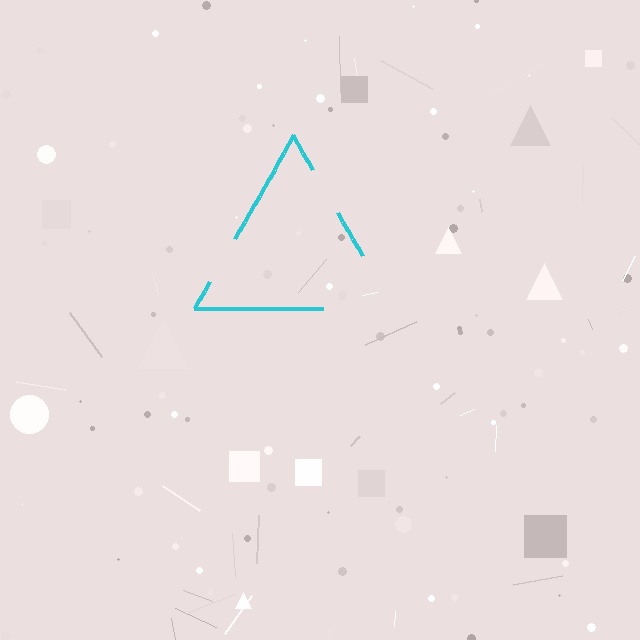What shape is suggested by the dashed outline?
The dashed outline suggests a triangle.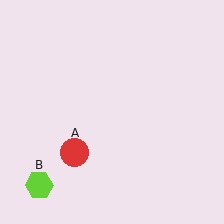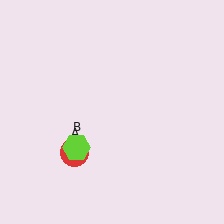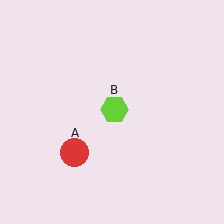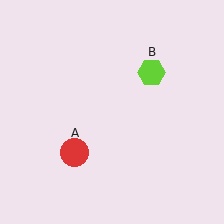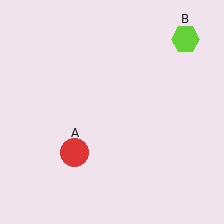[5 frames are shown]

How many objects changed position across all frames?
1 object changed position: lime hexagon (object B).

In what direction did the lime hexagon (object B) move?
The lime hexagon (object B) moved up and to the right.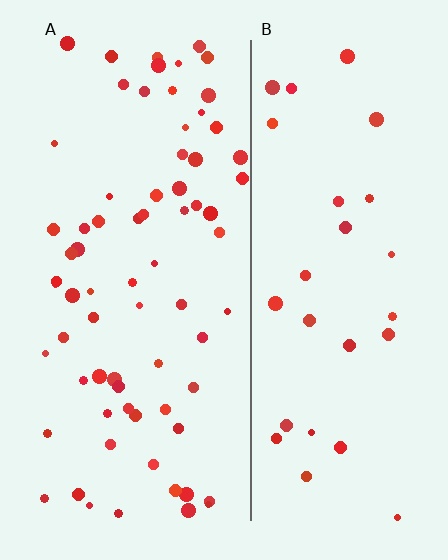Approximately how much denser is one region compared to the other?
Approximately 2.5× — region A over region B.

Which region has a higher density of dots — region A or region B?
A (the left).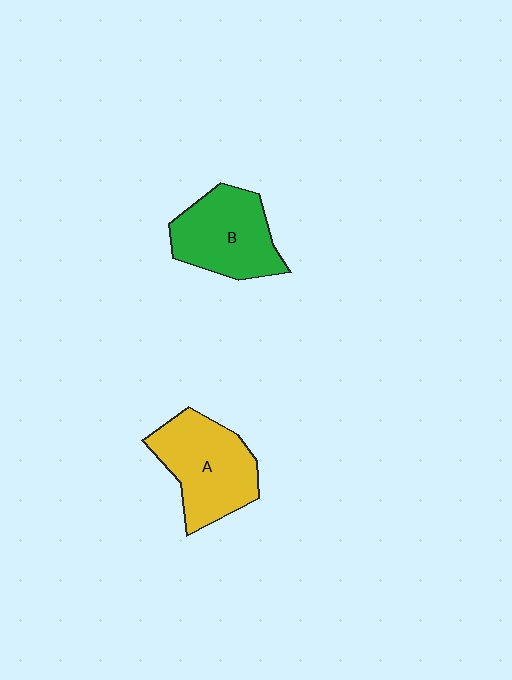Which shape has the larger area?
Shape A (yellow).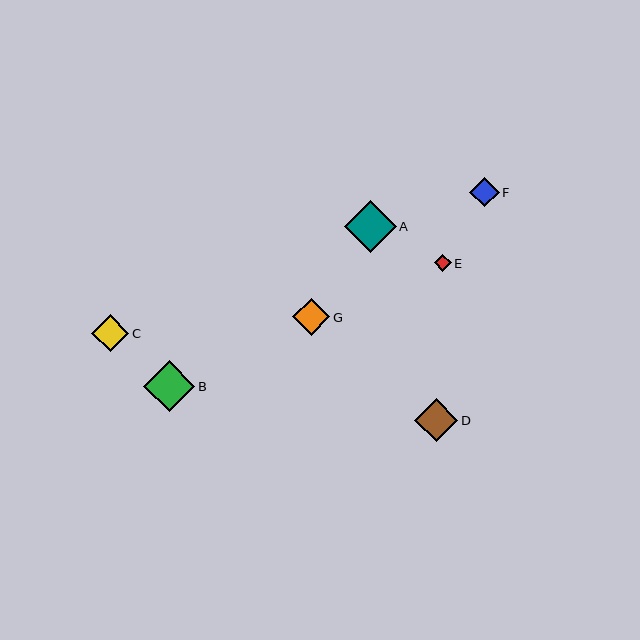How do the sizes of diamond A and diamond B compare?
Diamond A and diamond B are approximately the same size.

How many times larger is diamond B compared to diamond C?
Diamond B is approximately 1.4 times the size of diamond C.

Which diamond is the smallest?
Diamond E is the smallest with a size of approximately 17 pixels.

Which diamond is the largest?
Diamond A is the largest with a size of approximately 52 pixels.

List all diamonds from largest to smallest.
From largest to smallest: A, B, D, C, G, F, E.